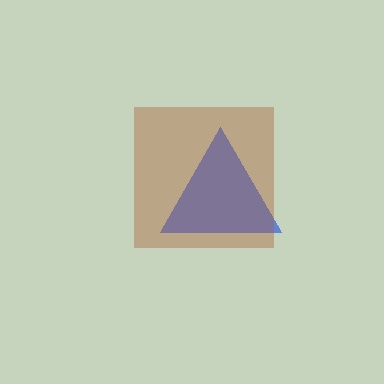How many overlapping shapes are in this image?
There are 2 overlapping shapes in the image.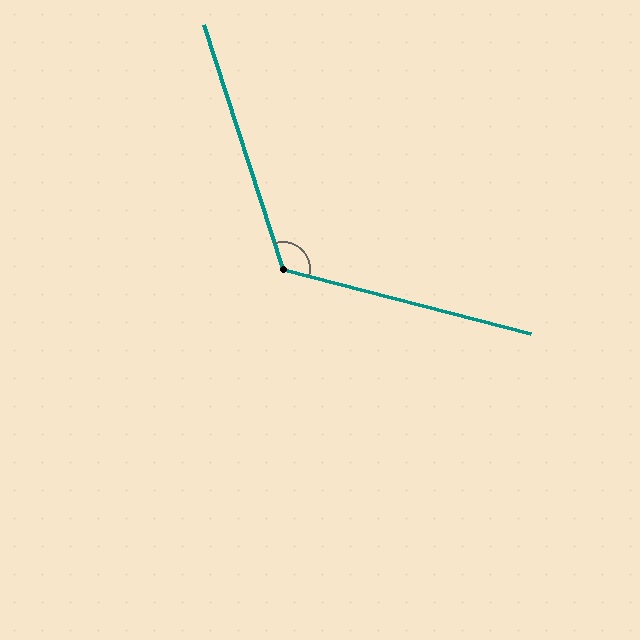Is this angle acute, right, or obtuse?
It is obtuse.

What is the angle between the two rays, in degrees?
Approximately 123 degrees.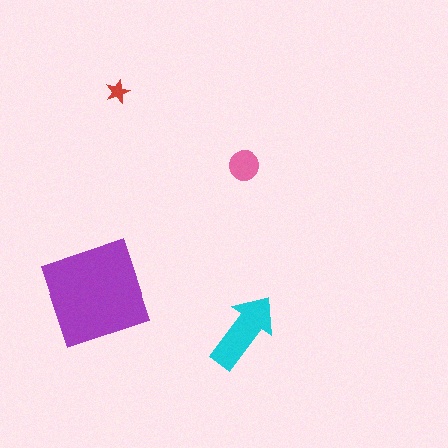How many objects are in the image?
There are 4 objects in the image.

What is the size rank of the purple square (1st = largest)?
1st.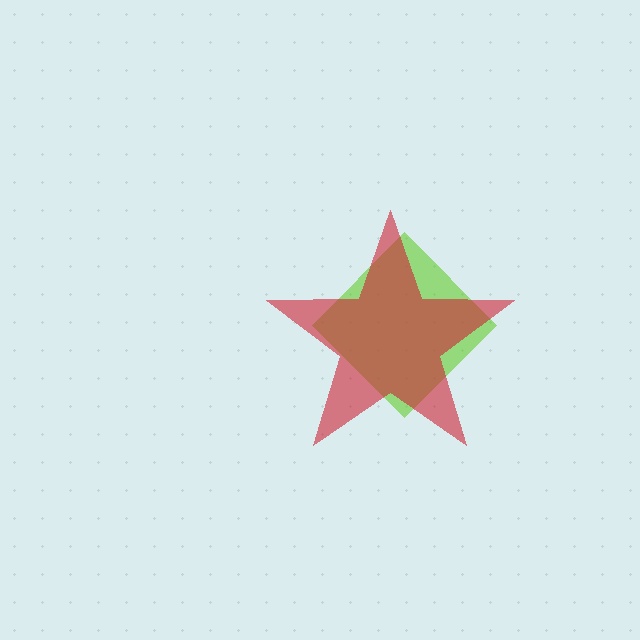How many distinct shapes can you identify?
There are 2 distinct shapes: a lime diamond, a red star.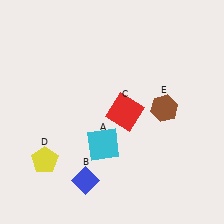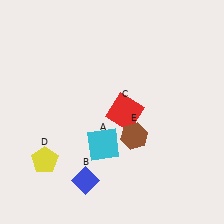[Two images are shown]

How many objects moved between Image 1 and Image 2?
1 object moved between the two images.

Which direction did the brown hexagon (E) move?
The brown hexagon (E) moved left.